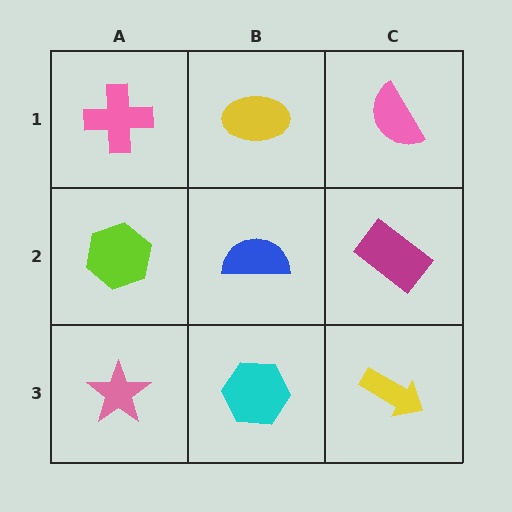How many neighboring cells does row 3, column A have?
2.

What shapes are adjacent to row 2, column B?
A yellow ellipse (row 1, column B), a cyan hexagon (row 3, column B), a lime hexagon (row 2, column A), a magenta rectangle (row 2, column C).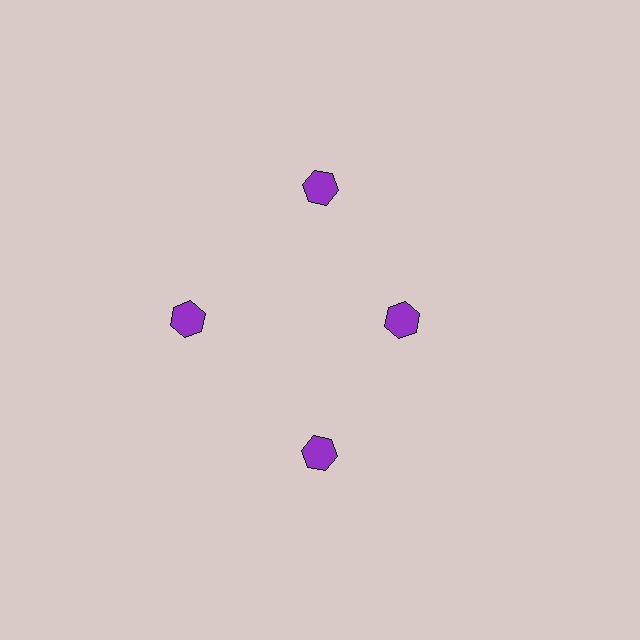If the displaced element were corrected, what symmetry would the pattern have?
It would have 4-fold rotational symmetry — the pattern would map onto itself every 90 degrees.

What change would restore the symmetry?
The symmetry would be restored by moving it outward, back onto the ring so that all 4 hexagons sit at equal angles and equal distance from the center.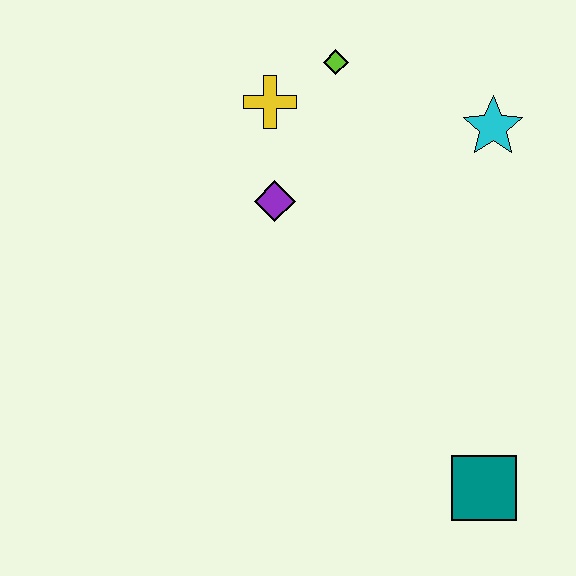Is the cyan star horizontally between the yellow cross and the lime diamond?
No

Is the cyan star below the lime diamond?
Yes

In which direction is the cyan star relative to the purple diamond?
The cyan star is to the right of the purple diamond.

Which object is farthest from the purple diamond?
The teal square is farthest from the purple diamond.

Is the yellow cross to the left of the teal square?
Yes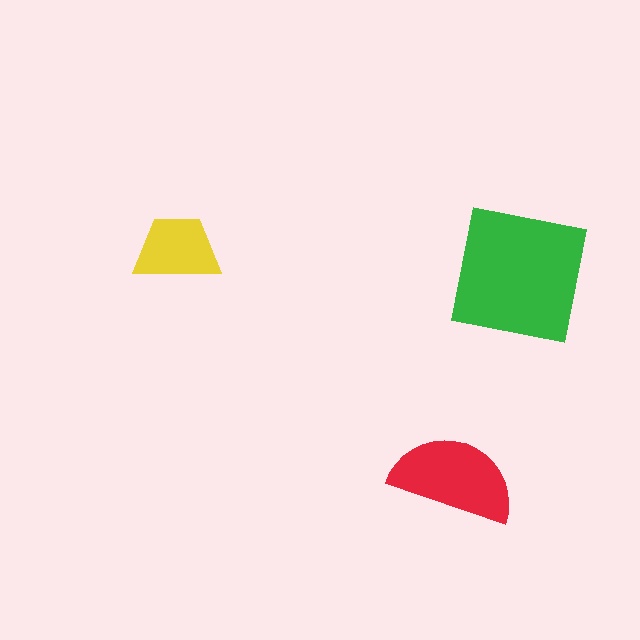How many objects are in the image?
There are 3 objects in the image.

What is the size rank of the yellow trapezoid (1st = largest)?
3rd.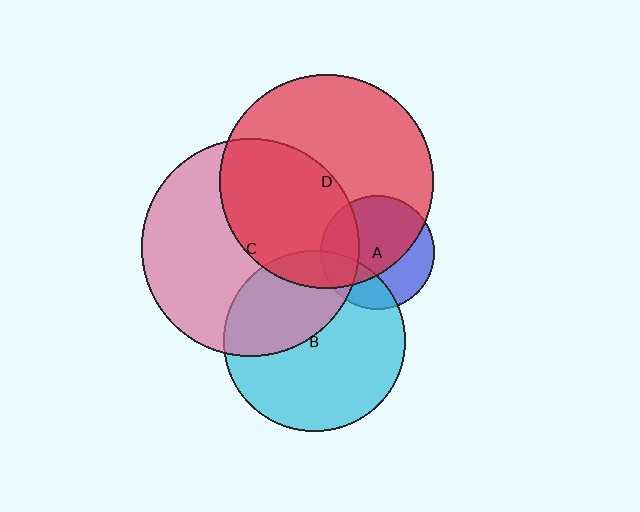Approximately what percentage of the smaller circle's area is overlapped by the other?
Approximately 10%.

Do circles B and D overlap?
Yes.